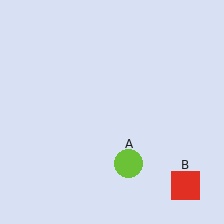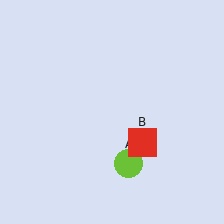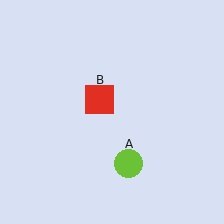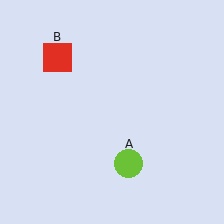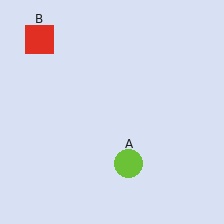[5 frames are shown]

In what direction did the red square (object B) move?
The red square (object B) moved up and to the left.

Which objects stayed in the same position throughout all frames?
Lime circle (object A) remained stationary.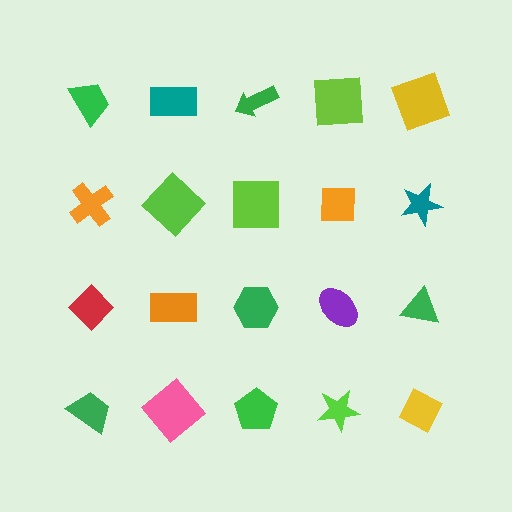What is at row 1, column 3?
A green arrow.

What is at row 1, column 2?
A teal rectangle.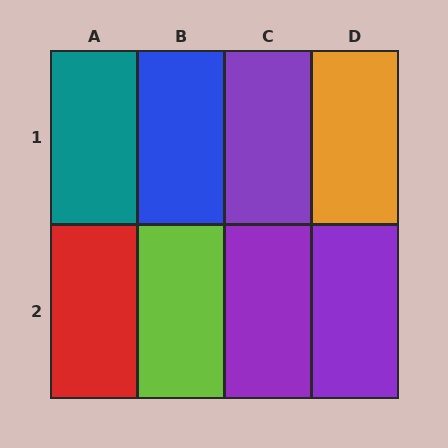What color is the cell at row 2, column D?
Purple.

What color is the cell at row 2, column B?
Lime.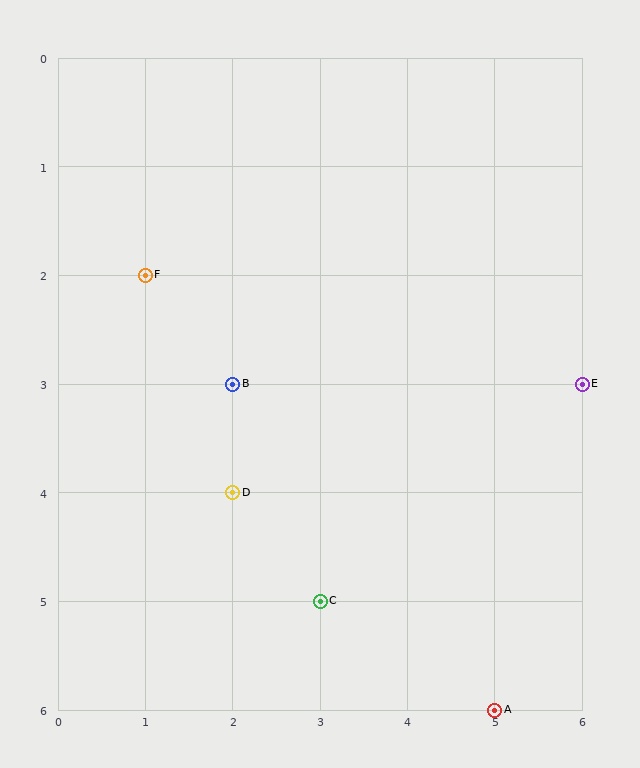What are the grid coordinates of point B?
Point B is at grid coordinates (2, 3).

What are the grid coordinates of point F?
Point F is at grid coordinates (1, 2).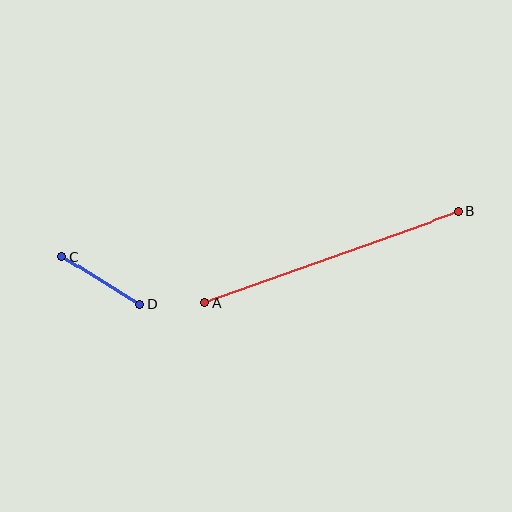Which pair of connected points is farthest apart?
Points A and B are farthest apart.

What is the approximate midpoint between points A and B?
The midpoint is at approximately (332, 257) pixels.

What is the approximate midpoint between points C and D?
The midpoint is at approximately (101, 281) pixels.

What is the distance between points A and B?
The distance is approximately 269 pixels.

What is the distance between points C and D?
The distance is approximately 91 pixels.